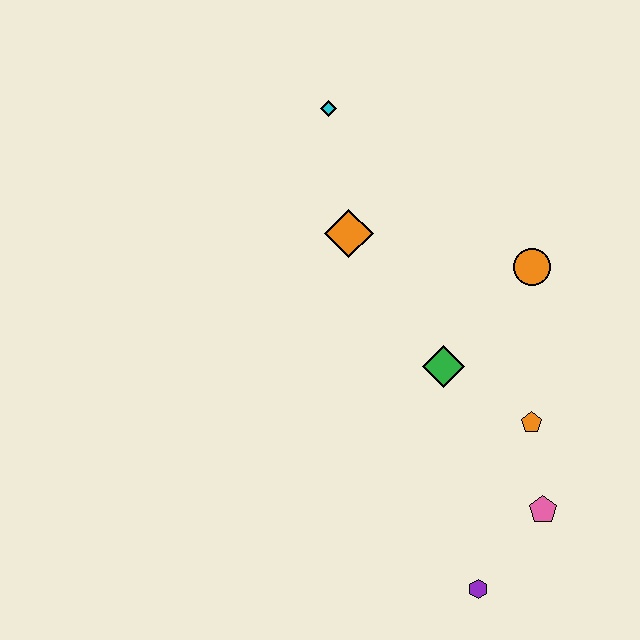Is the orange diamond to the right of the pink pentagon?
No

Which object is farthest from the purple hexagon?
The cyan diamond is farthest from the purple hexagon.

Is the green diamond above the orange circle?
No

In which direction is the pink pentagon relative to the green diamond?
The pink pentagon is below the green diamond.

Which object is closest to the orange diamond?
The cyan diamond is closest to the orange diamond.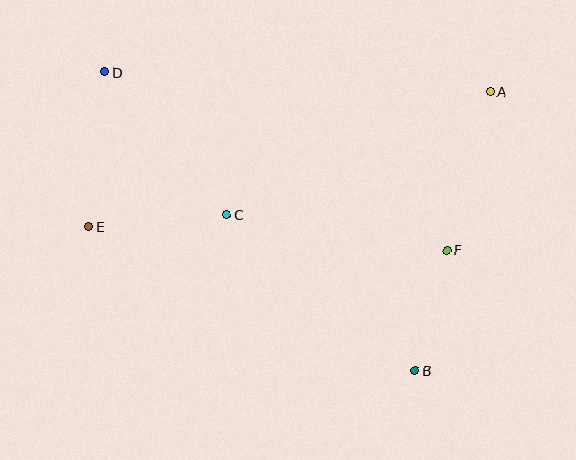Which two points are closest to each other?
Points B and F are closest to each other.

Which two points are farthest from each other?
Points B and D are farthest from each other.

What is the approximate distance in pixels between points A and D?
The distance between A and D is approximately 386 pixels.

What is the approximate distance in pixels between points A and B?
The distance between A and B is approximately 288 pixels.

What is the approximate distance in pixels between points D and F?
The distance between D and F is approximately 386 pixels.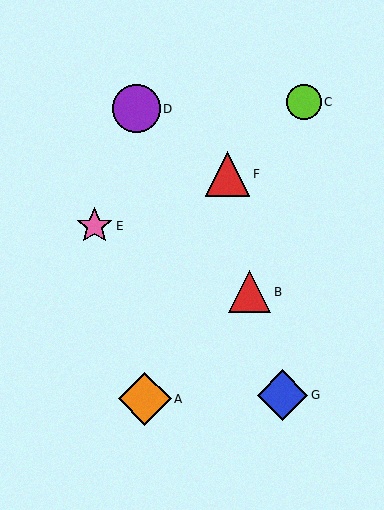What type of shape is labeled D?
Shape D is a purple circle.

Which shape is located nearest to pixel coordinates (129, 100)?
The purple circle (labeled D) at (137, 109) is nearest to that location.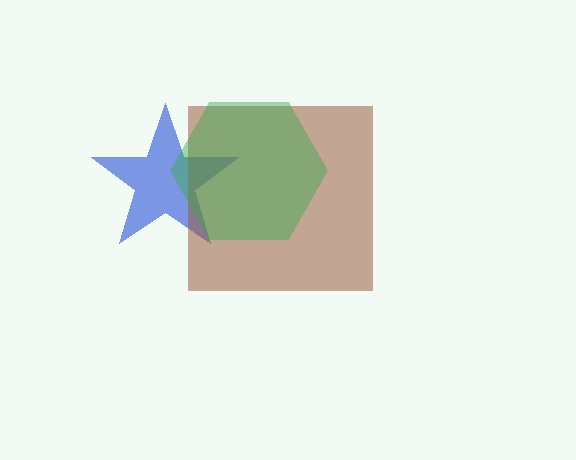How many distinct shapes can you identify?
There are 3 distinct shapes: a blue star, a brown square, a green hexagon.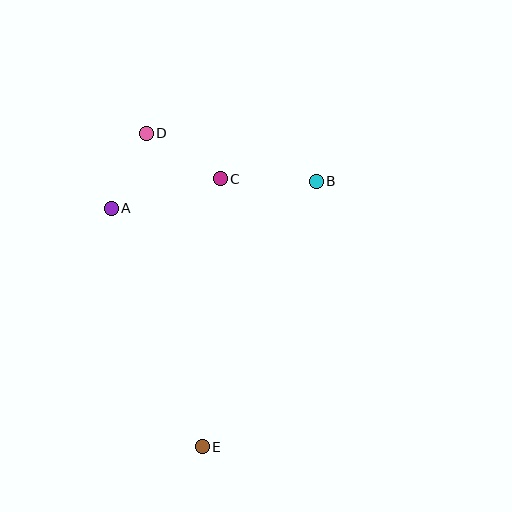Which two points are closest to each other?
Points A and D are closest to each other.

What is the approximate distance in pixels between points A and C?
The distance between A and C is approximately 113 pixels.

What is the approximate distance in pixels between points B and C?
The distance between B and C is approximately 96 pixels.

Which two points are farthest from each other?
Points D and E are farthest from each other.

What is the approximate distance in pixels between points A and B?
The distance between A and B is approximately 207 pixels.